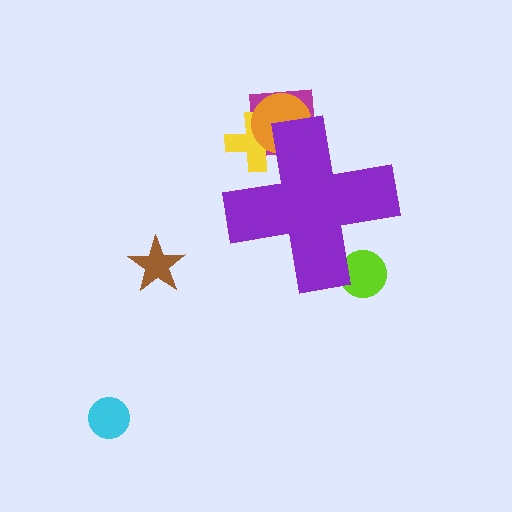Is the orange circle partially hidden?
Yes, the orange circle is partially hidden behind the purple cross.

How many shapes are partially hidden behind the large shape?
4 shapes are partially hidden.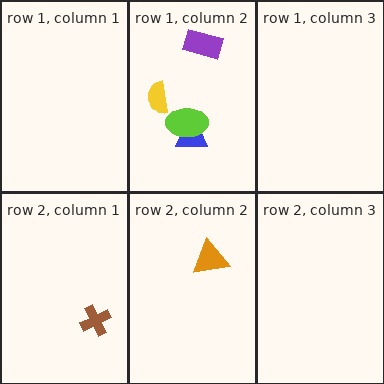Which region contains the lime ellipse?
The row 1, column 2 region.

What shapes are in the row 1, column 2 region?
The blue trapezoid, the lime ellipse, the purple rectangle, the yellow semicircle.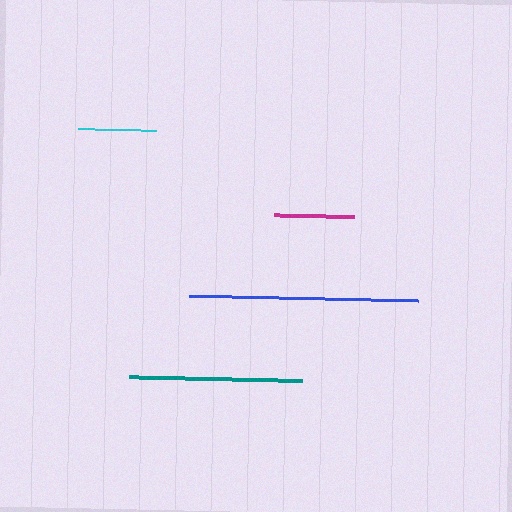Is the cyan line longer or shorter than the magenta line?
The magenta line is longer than the cyan line.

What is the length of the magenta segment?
The magenta segment is approximately 79 pixels long.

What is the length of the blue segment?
The blue segment is approximately 229 pixels long.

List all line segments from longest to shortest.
From longest to shortest: blue, teal, magenta, cyan.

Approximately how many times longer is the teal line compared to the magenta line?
The teal line is approximately 2.2 times the length of the magenta line.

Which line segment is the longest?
The blue line is the longest at approximately 229 pixels.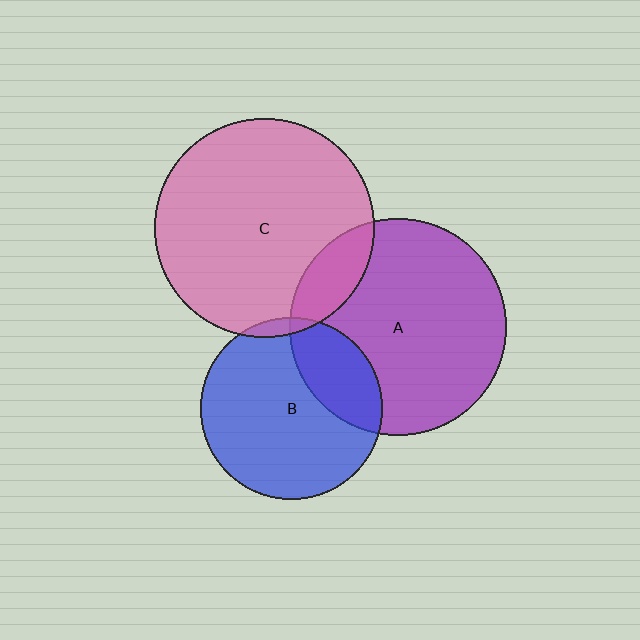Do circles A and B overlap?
Yes.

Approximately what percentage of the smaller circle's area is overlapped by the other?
Approximately 25%.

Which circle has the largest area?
Circle C (pink).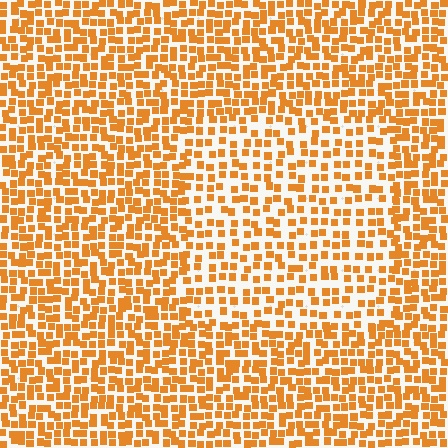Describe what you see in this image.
The image contains small orange elements arranged at two different densities. A rectangle-shaped region is visible where the elements are less densely packed than the surrounding area.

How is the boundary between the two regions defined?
The boundary is defined by a change in element density (approximately 1.6x ratio). All elements are the same color, size, and shape.